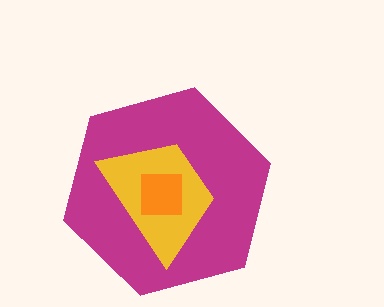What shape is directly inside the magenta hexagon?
The yellow trapezoid.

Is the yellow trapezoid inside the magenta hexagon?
Yes.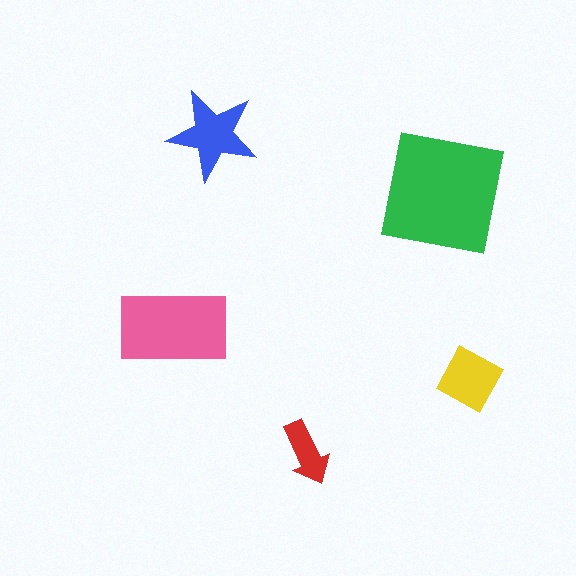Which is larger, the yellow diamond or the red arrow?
The yellow diamond.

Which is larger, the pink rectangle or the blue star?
The pink rectangle.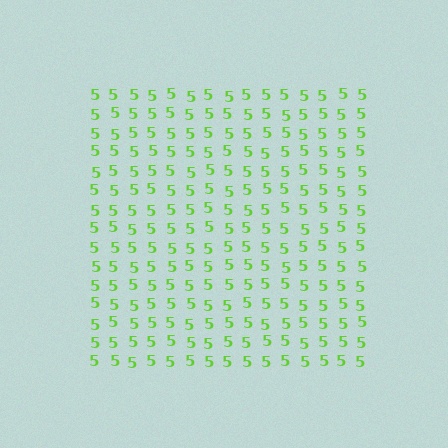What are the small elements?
The small elements are digit 5's.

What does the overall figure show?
The overall figure shows a square.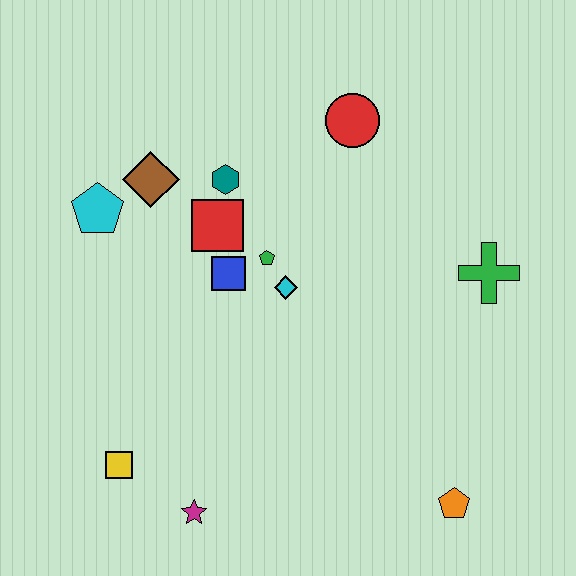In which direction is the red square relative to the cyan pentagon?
The red square is to the right of the cyan pentagon.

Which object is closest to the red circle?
The teal hexagon is closest to the red circle.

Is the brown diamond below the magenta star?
No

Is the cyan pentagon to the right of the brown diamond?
No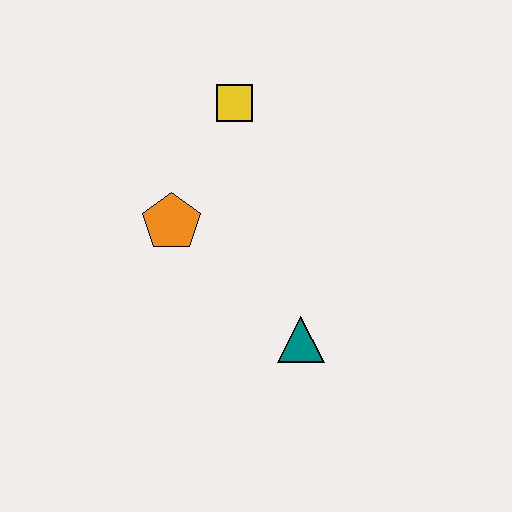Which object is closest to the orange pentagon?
The yellow square is closest to the orange pentagon.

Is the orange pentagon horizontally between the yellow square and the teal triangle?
No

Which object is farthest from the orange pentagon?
The teal triangle is farthest from the orange pentagon.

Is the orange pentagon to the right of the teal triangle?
No